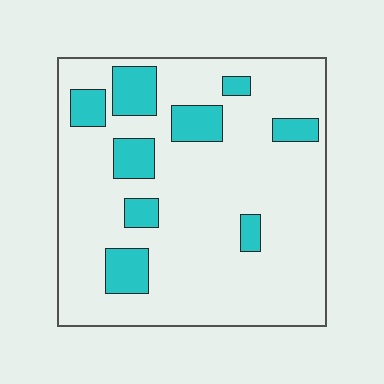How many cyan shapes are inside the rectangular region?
9.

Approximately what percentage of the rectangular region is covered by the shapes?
Approximately 20%.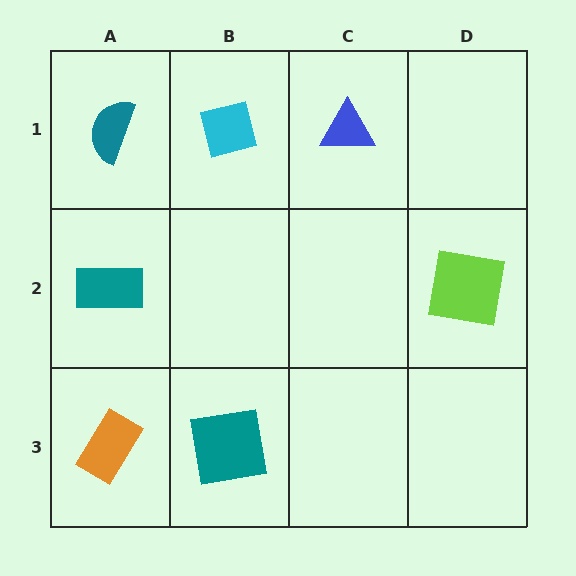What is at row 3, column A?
An orange rectangle.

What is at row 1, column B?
A cyan square.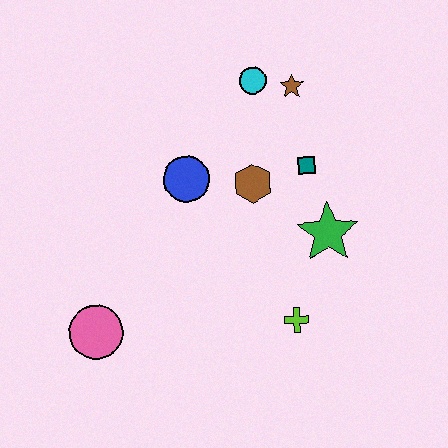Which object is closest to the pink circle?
The blue circle is closest to the pink circle.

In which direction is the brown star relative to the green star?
The brown star is above the green star.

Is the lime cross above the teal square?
No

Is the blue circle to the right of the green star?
No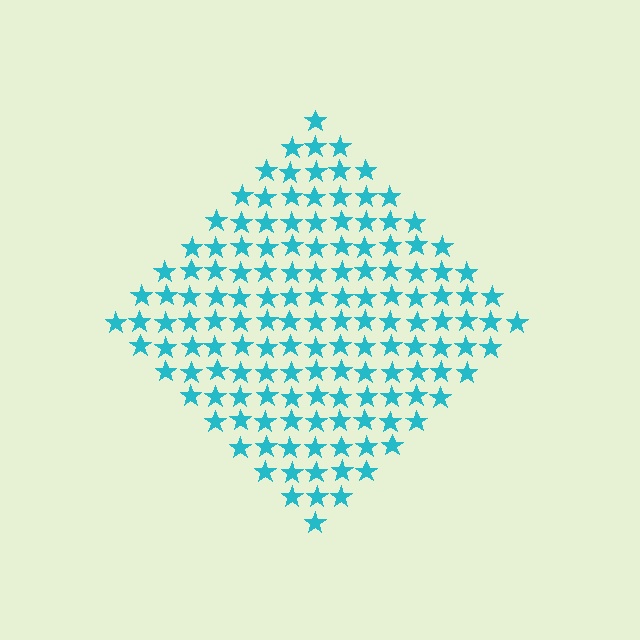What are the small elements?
The small elements are stars.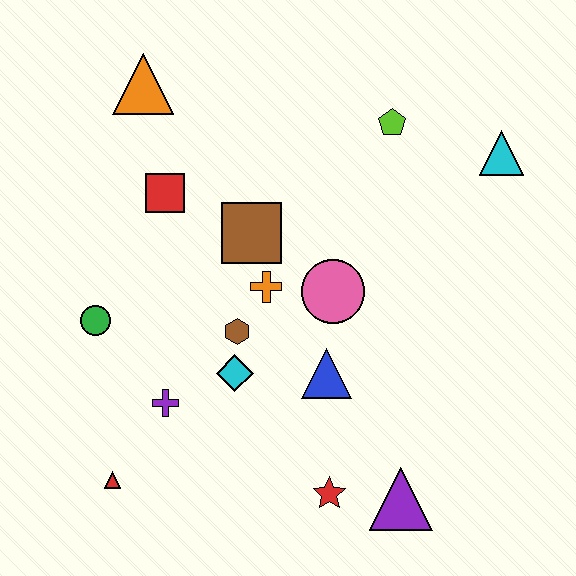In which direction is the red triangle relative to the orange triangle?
The red triangle is below the orange triangle.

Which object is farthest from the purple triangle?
The orange triangle is farthest from the purple triangle.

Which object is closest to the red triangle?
The purple cross is closest to the red triangle.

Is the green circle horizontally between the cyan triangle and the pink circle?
No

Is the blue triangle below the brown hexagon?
Yes